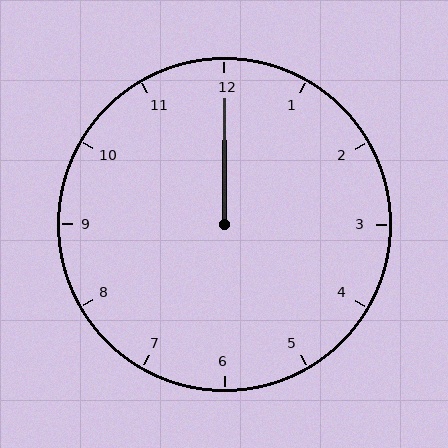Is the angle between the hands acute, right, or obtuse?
It is acute.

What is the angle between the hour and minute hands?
Approximately 0 degrees.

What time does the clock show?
12:00.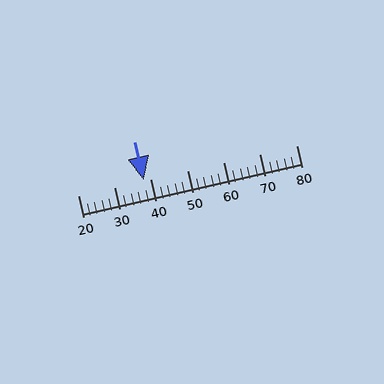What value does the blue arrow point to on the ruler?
The blue arrow points to approximately 38.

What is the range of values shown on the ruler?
The ruler shows values from 20 to 80.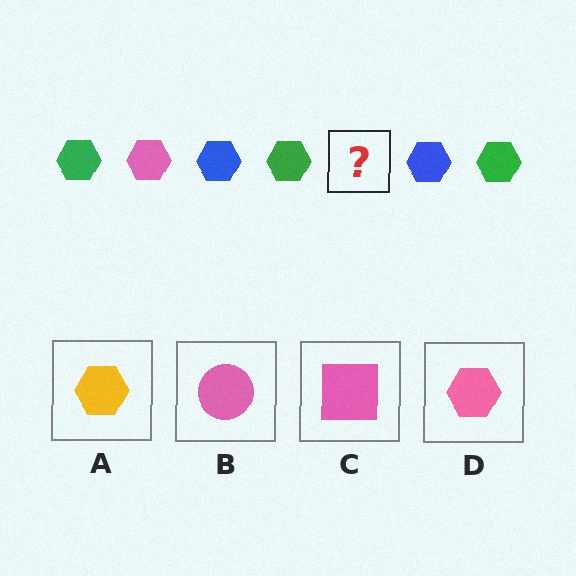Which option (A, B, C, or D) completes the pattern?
D.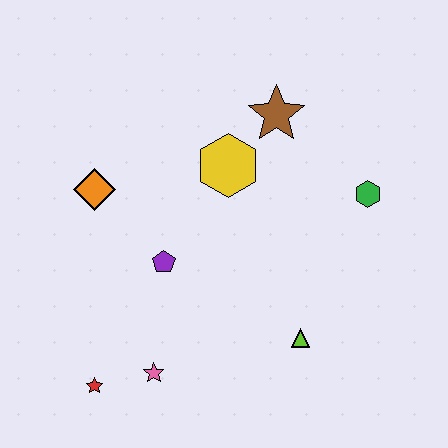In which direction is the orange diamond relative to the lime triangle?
The orange diamond is to the left of the lime triangle.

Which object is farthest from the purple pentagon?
The green hexagon is farthest from the purple pentagon.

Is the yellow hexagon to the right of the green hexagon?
No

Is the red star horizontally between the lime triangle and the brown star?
No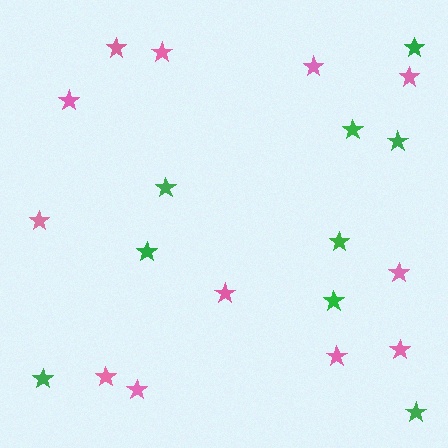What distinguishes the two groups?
There are 2 groups: one group of pink stars (12) and one group of green stars (9).